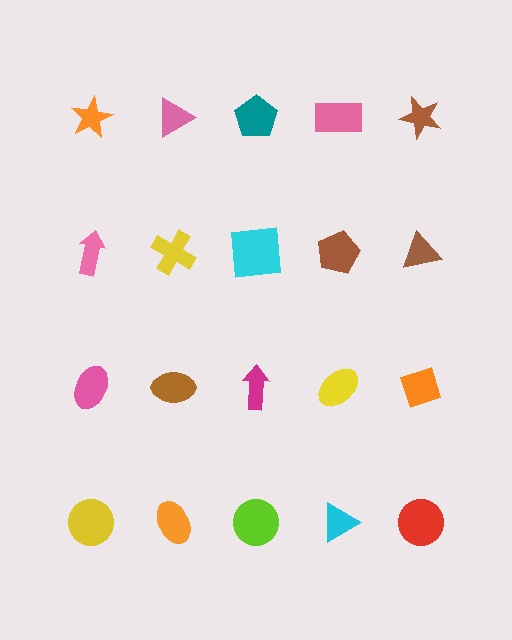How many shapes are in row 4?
5 shapes.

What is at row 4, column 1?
A yellow circle.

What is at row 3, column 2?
A brown ellipse.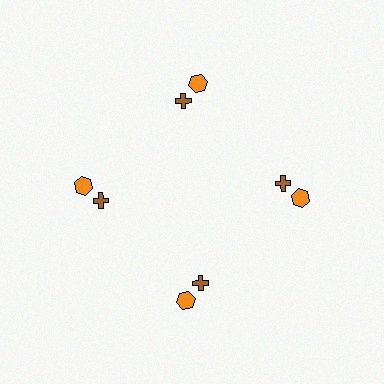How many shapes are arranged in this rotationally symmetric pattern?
There are 8 shapes, arranged in 4 groups of 2.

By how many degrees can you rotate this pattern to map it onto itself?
The pattern maps onto itself every 90 degrees of rotation.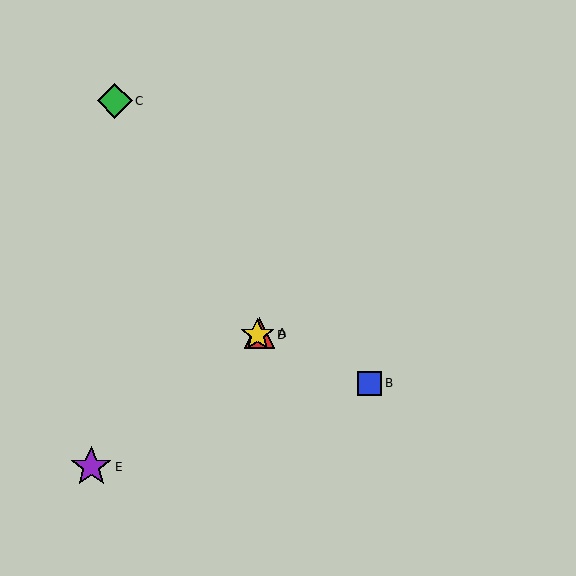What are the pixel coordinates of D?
Object D is at (257, 335).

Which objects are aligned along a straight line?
Objects A, D, E are aligned along a straight line.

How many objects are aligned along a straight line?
3 objects (A, D, E) are aligned along a straight line.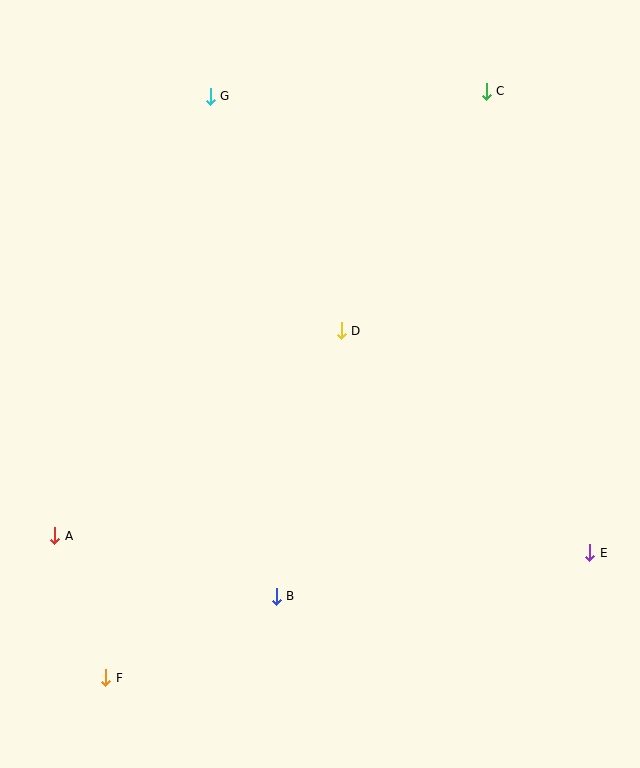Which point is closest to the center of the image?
Point D at (341, 331) is closest to the center.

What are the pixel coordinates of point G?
Point G is at (210, 96).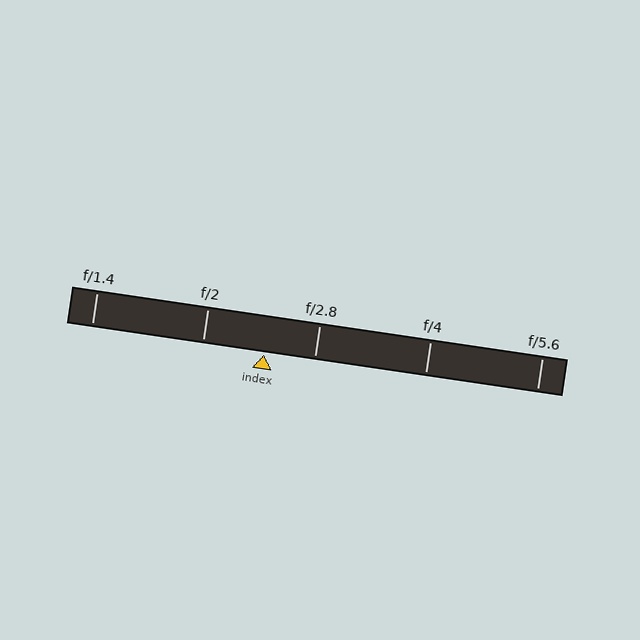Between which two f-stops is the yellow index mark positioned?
The index mark is between f/2 and f/2.8.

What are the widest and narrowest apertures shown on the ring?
The widest aperture shown is f/1.4 and the narrowest is f/5.6.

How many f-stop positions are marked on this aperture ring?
There are 5 f-stop positions marked.